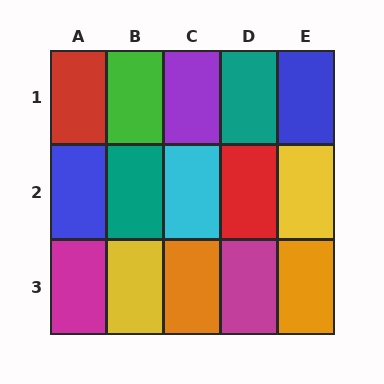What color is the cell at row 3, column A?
Magenta.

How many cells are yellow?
2 cells are yellow.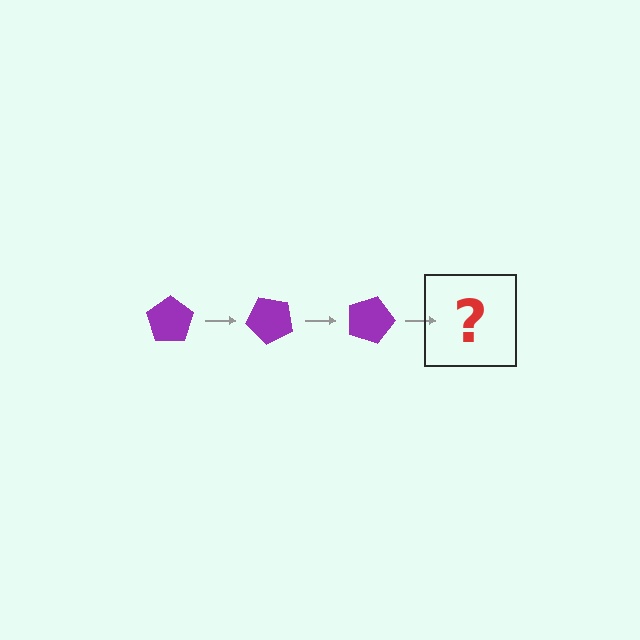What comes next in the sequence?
The next element should be a purple pentagon rotated 135 degrees.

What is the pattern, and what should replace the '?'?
The pattern is that the pentagon rotates 45 degrees each step. The '?' should be a purple pentagon rotated 135 degrees.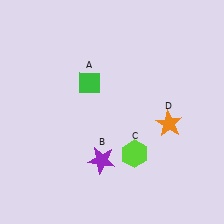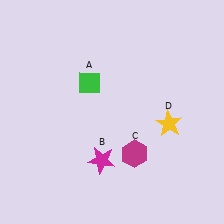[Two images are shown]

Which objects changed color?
B changed from purple to magenta. C changed from lime to magenta. D changed from orange to yellow.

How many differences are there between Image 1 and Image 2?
There are 3 differences between the two images.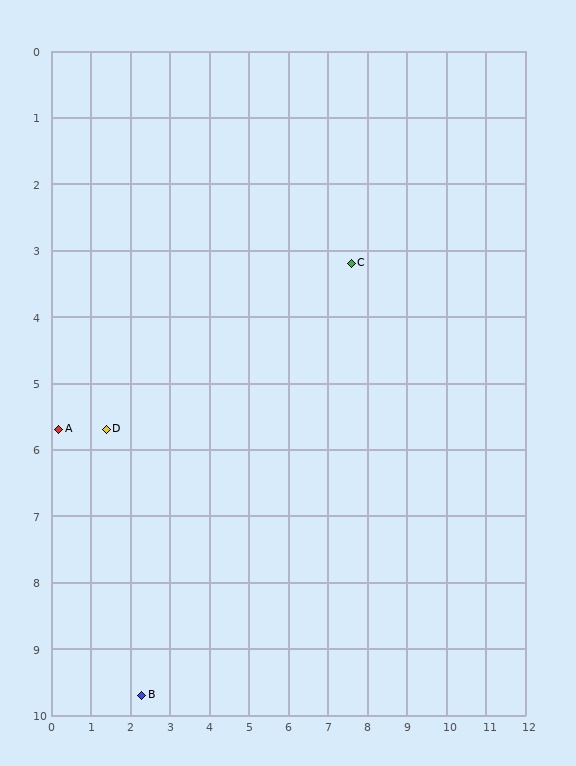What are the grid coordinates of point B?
Point B is at approximately (2.3, 9.7).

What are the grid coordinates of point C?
Point C is at approximately (7.6, 3.2).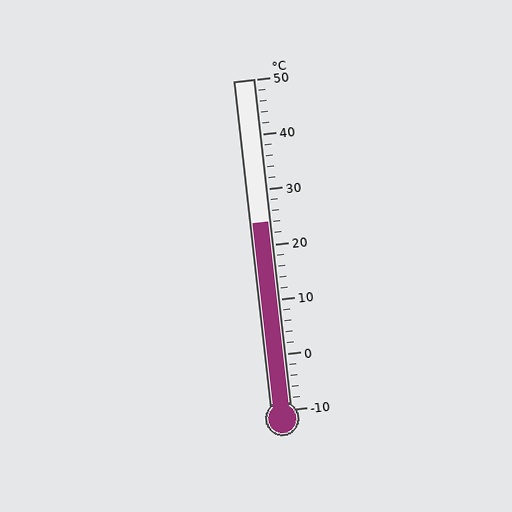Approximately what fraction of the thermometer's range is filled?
The thermometer is filled to approximately 55% of its range.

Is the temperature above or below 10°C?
The temperature is above 10°C.